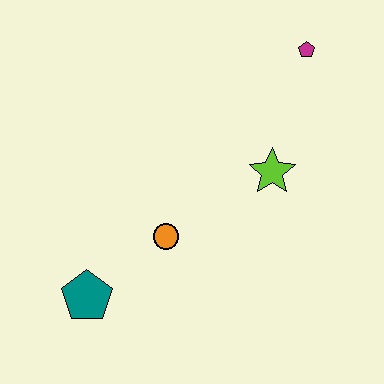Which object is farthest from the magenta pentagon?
The teal pentagon is farthest from the magenta pentagon.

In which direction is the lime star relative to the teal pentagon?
The lime star is to the right of the teal pentagon.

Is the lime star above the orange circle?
Yes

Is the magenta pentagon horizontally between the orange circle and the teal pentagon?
No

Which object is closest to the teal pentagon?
The orange circle is closest to the teal pentagon.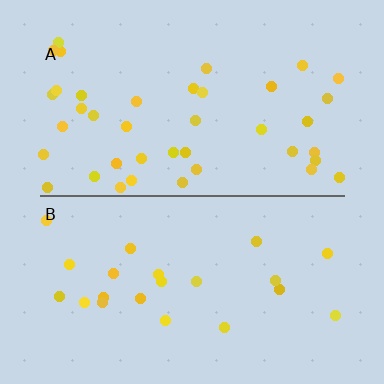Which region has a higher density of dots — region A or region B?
A (the top).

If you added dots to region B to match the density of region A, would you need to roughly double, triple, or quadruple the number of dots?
Approximately double.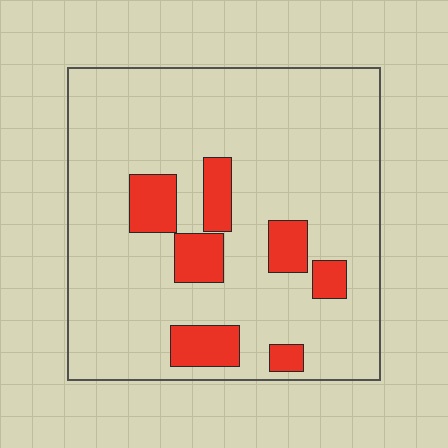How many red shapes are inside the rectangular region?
7.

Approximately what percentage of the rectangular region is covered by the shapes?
Approximately 15%.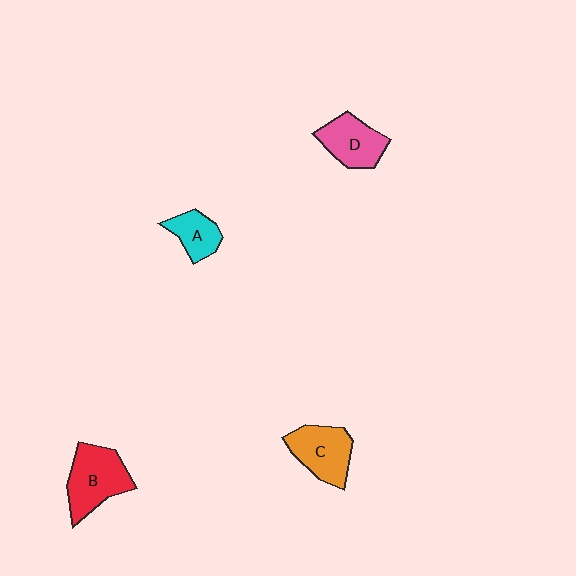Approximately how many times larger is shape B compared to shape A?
Approximately 1.8 times.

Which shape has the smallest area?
Shape A (cyan).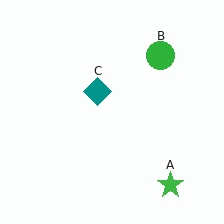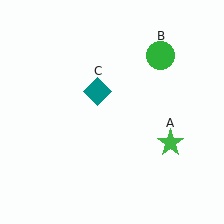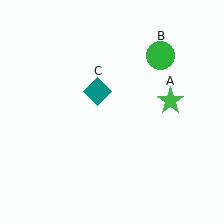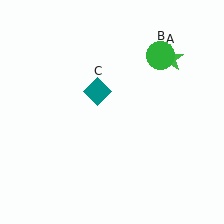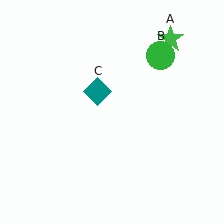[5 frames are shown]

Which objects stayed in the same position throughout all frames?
Green circle (object B) and teal diamond (object C) remained stationary.